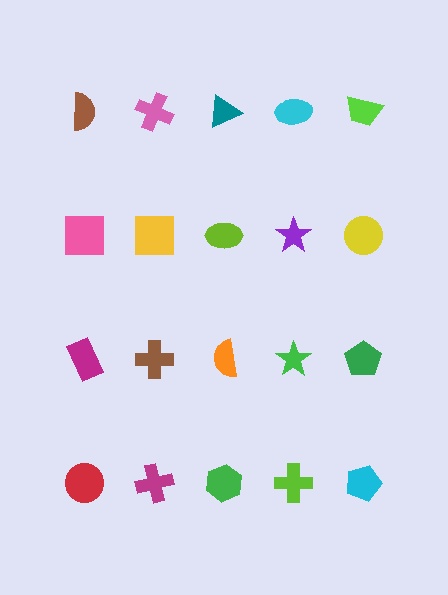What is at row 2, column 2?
A yellow square.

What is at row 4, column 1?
A red circle.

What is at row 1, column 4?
A cyan ellipse.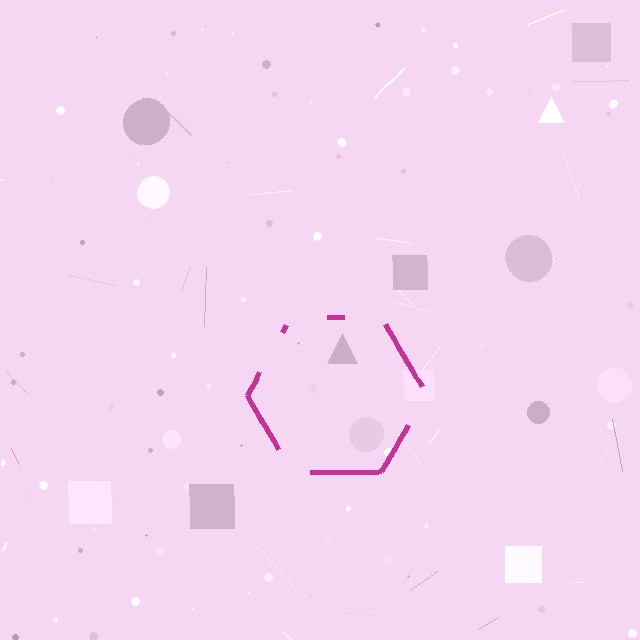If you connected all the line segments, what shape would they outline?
They would outline a hexagon.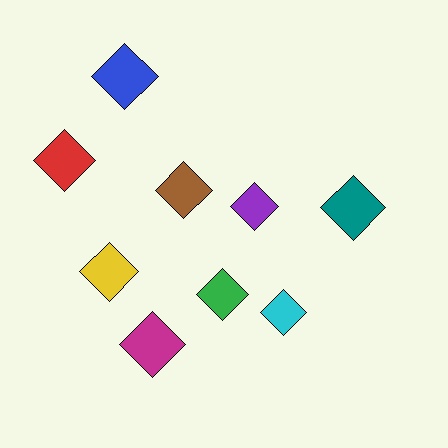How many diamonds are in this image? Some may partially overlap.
There are 9 diamonds.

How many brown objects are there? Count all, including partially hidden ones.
There is 1 brown object.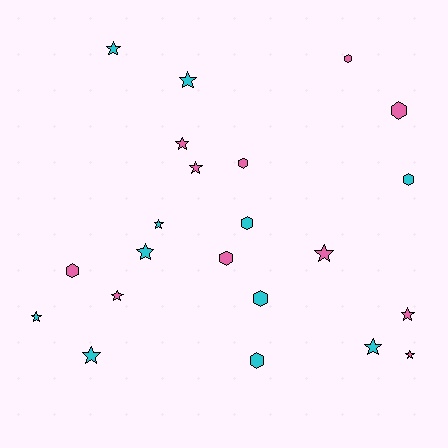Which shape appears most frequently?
Star, with 13 objects.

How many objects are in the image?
There are 22 objects.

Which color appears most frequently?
Pink, with 11 objects.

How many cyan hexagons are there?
There are 4 cyan hexagons.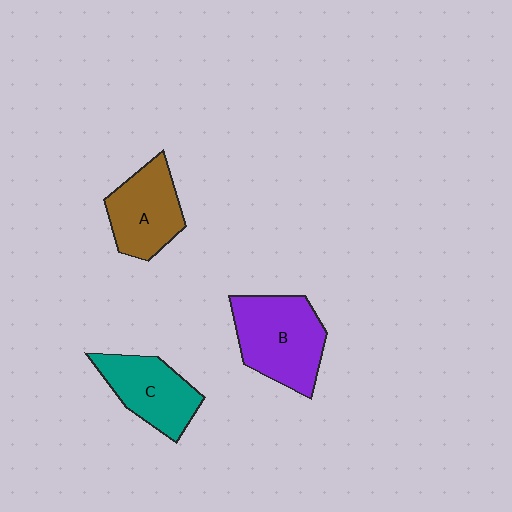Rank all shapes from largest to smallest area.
From largest to smallest: B (purple), A (brown), C (teal).